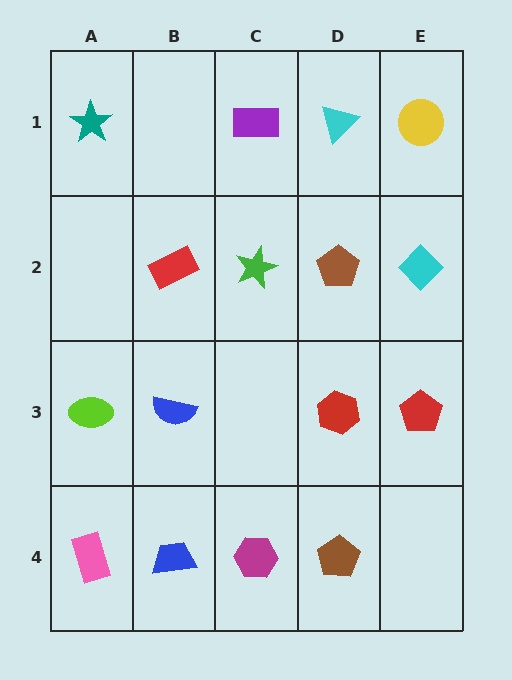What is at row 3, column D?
A red hexagon.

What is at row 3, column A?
A lime ellipse.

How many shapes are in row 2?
4 shapes.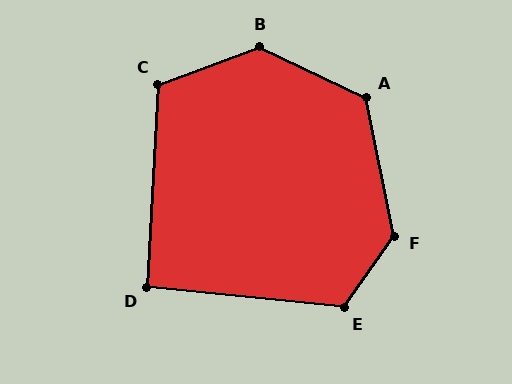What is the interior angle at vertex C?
Approximately 114 degrees (obtuse).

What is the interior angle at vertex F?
Approximately 134 degrees (obtuse).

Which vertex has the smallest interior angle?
D, at approximately 93 degrees.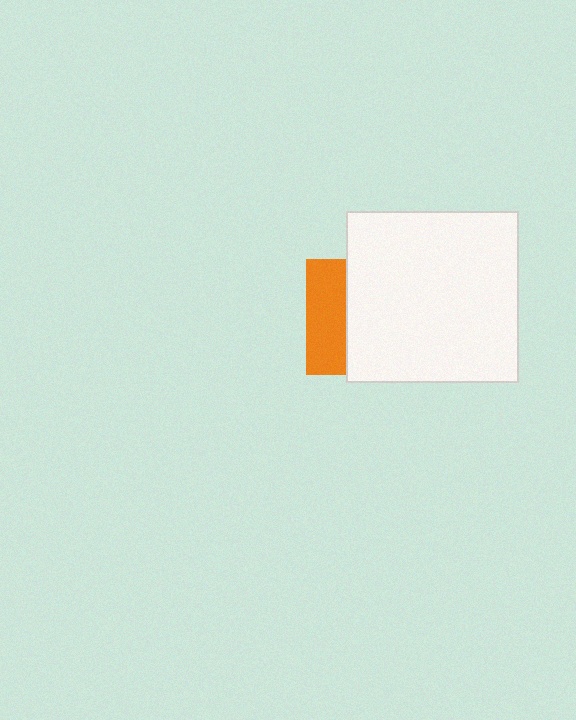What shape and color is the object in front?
The object in front is a white square.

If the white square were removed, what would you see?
You would see the complete orange square.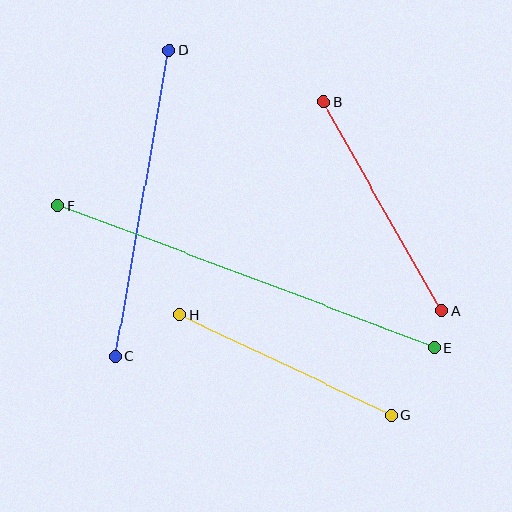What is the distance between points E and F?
The distance is approximately 402 pixels.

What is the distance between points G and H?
The distance is approximately 235 pixels.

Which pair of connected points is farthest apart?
Points E and F are farthest apart.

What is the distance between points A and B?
The distance is approximately 240 pixels.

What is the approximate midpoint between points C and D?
The midpoint is at approximately (142, 203) pixels.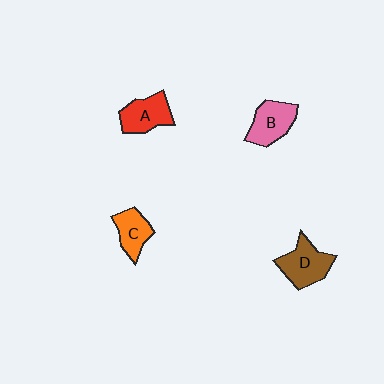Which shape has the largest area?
Shape D (brown).